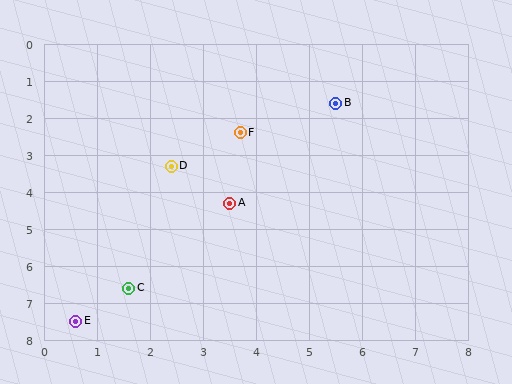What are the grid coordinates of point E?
Point E is at approximately (0.6, 7.5).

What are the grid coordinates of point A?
Point A is at approximately (3.5, 4.3).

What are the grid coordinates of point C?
Point C is at approximately (1.6, 6.6).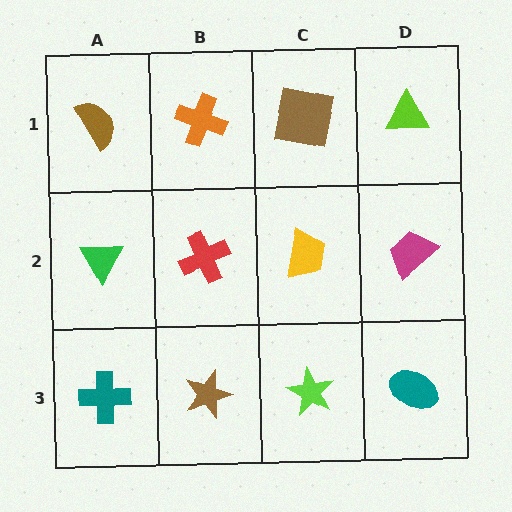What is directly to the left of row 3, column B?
A teal cross.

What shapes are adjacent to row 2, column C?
A brown square (row 1, column C), a lime star (row 3, column C), a red cross (row 2, column B), a magenta trapezoid (row 2, column D).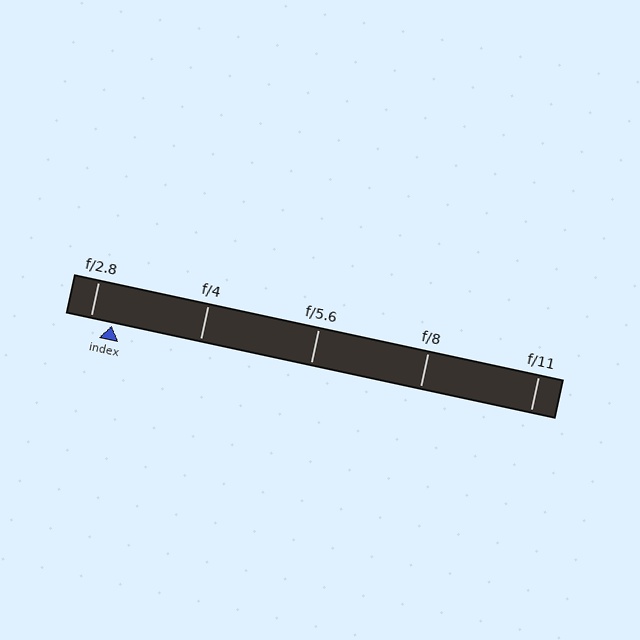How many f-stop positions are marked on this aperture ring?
There are 5 f-stop positions marked.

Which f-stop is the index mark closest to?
The index mark is closest to f/2.8.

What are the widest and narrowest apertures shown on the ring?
The widest aperture shown is f/2.8 and the narrowest is f/11.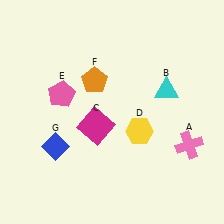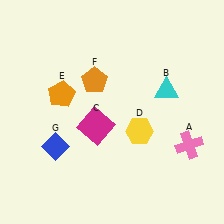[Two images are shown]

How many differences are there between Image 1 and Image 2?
There is 1 difference between the two images.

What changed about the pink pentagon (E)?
In Image 1, E is pink. In Image 2, it changed to orange.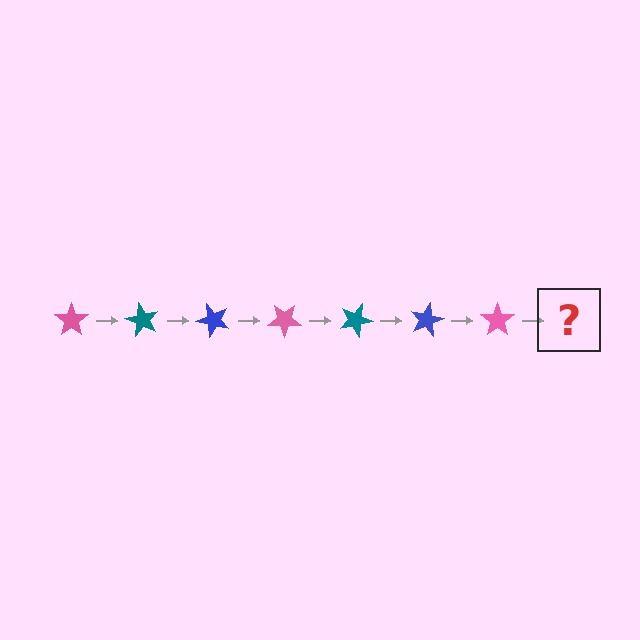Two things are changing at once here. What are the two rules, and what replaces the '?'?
The two rules are that it rotates 60 degrees each step and the color cycles through pink, teal, and blue. The '?' should be a teal star, rotated 420 degrees from the start.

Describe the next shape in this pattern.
It should be a teal star, rotated 420 degrees from the start.